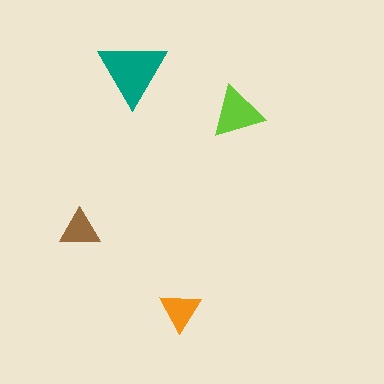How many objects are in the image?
There are 4 objects in the image.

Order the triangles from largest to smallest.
the teal one, the lime one, the orange one, the brown one.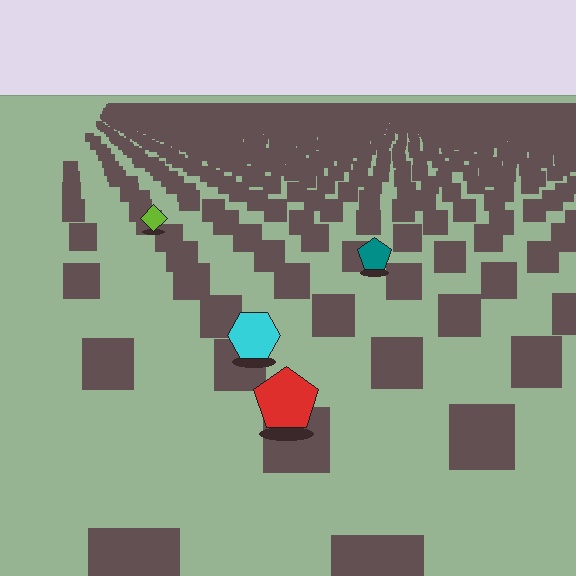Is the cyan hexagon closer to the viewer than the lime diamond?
Yes. The cyan hexagon is closer — you can tell from the texture gradient: the ground texture is coarser near it.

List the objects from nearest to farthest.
From nearest to farthest: the red pentagon, the cyan hexagon, the teal pentagon, the lime diamond.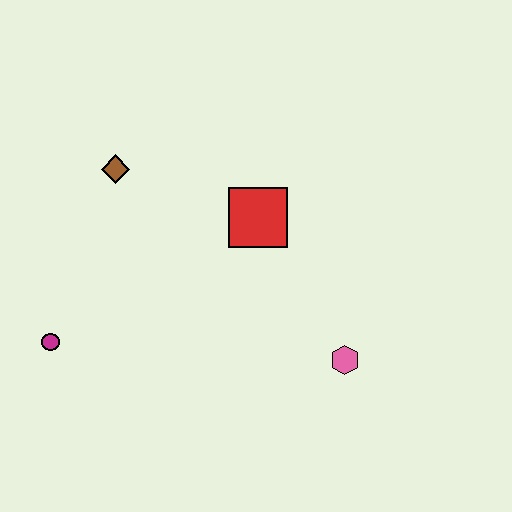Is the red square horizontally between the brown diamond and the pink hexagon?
Yes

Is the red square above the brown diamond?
No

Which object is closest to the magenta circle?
The brown diamond is closest to the magenta circle.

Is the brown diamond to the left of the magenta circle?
No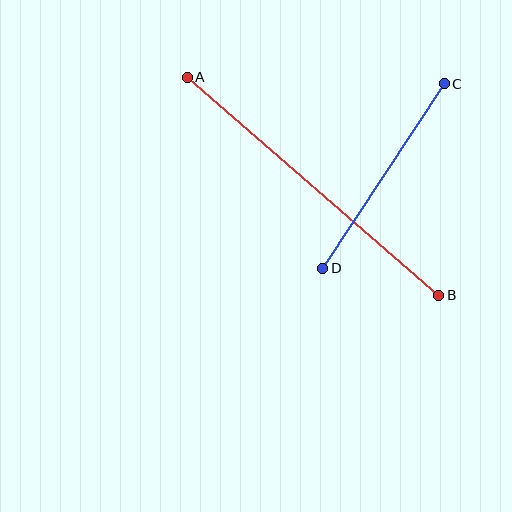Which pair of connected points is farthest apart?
Points A and B are farthest apart.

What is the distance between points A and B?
The distance is approximately 333 pixels.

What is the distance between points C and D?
The distance is approximately 221 pixels.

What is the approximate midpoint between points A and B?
The midpoint is at approximately (313, 186) pixels.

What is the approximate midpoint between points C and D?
The midpoint is at approximately (383, 176) pixels.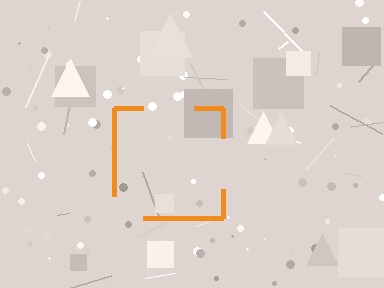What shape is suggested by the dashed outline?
The dashed outline suggests a square.